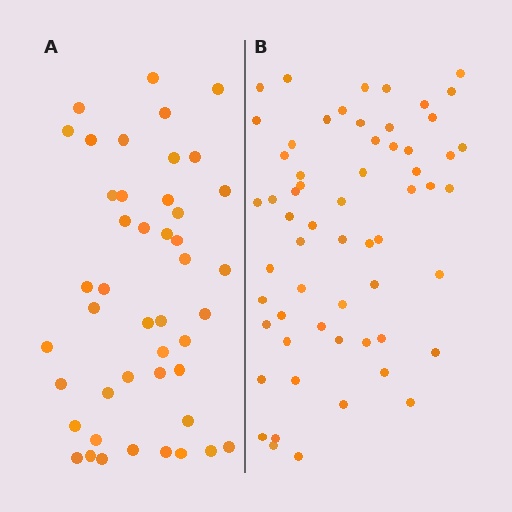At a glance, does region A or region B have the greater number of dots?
Region B (the right region) has more dots.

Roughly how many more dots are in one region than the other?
Region B has approximately 15 more dots than region A.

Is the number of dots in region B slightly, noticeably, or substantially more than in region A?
Region B has noticeably more, but not dramatically so. The ratio is roughly 1.3 to 1.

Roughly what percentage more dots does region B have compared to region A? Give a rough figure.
About 35% more.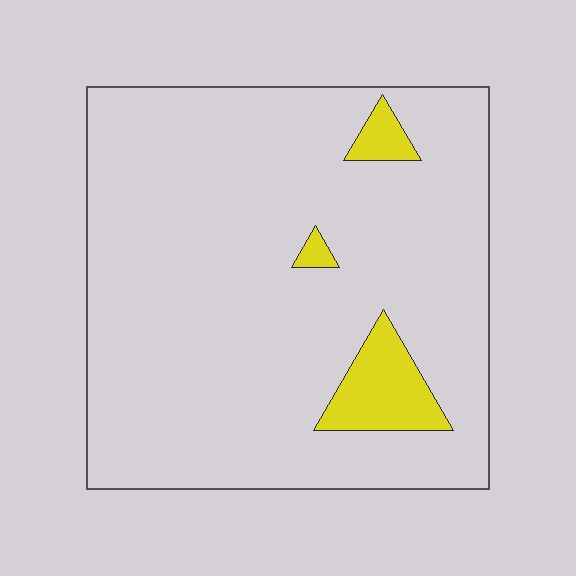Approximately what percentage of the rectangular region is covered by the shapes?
Approximately 10%.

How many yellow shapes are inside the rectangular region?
3.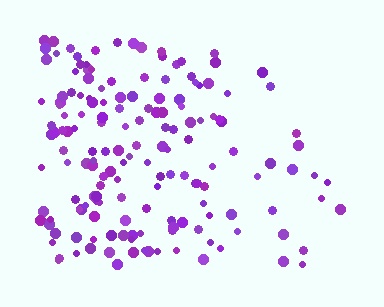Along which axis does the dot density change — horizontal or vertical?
Horizontal.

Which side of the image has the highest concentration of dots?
The left.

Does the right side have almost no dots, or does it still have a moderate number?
Still a moderate number, just noticeably fewer than the left.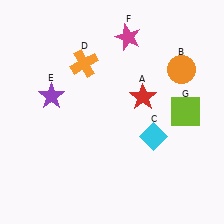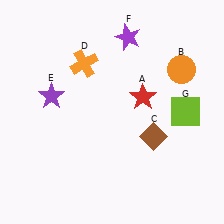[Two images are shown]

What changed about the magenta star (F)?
In Image 1, F is magenta. In Image 2, it changed to purple.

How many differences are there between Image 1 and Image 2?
There are 2 differences between the two images.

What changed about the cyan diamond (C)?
In Image 1, C is cyan. In Image 2, it changed to brown.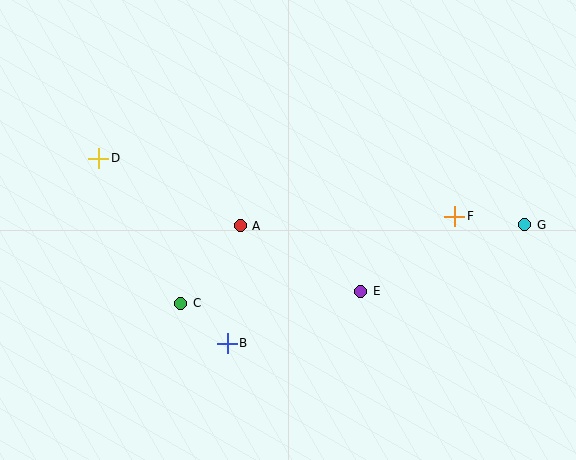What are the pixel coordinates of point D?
Point D is at (99, 158).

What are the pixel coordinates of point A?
Point A is at (240, 226).